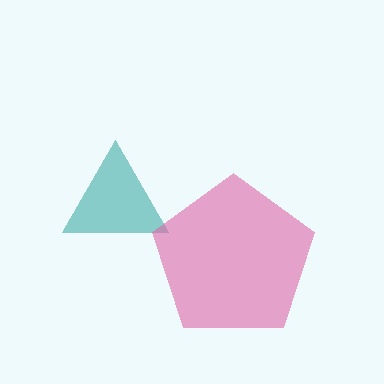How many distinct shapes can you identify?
There are 2 distinct shapes: a teal triangle, a pink pentagon.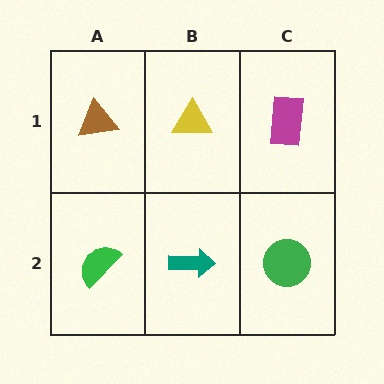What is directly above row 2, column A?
A brown triangle.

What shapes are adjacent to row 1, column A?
A green semicircle (row 2, column A), a yellow triangle (row 1, column B).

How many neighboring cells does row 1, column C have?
2.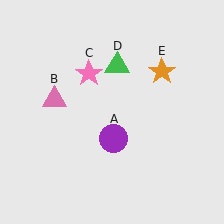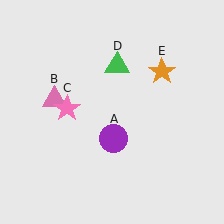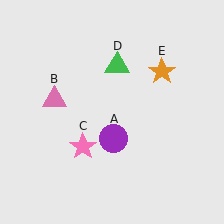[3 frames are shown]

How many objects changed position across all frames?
1 object changed position: pink star (object C).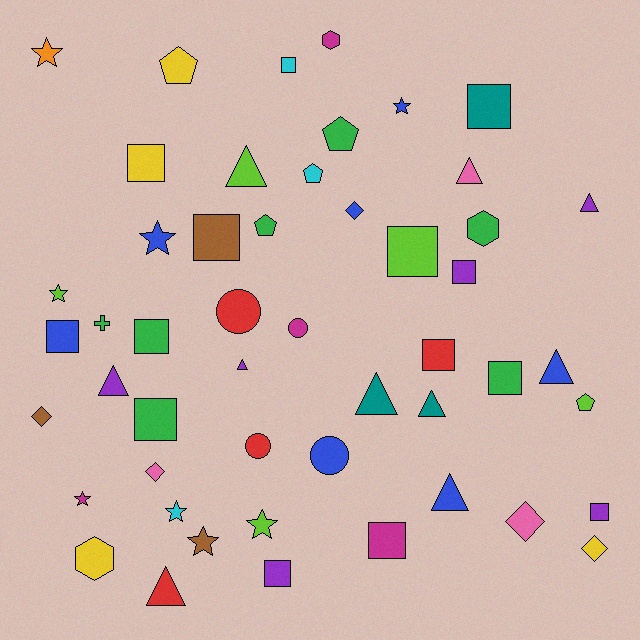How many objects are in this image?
There are 50 objects.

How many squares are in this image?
There are 14 squares.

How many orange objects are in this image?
There is 1 orange object.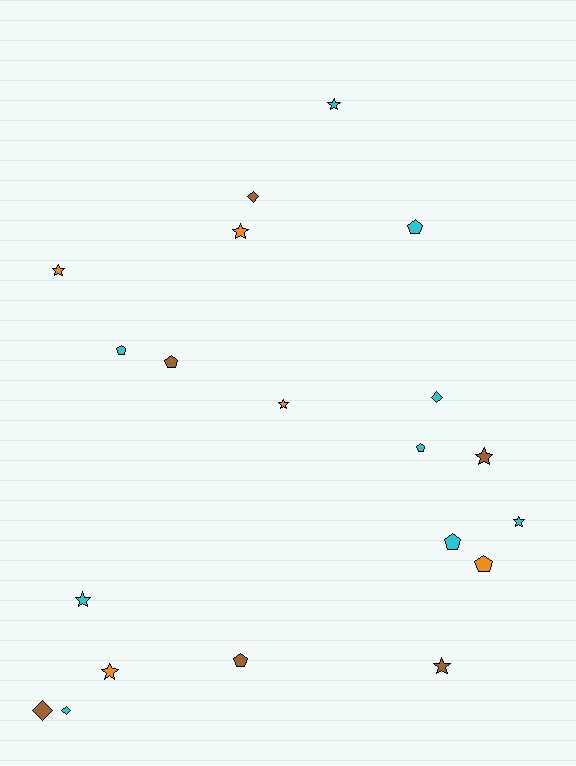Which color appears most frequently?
Cyan, with 9 objects.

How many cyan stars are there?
There are 3 cyan stars.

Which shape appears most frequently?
Star, with 9 objects.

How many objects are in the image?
There are 20 objects.